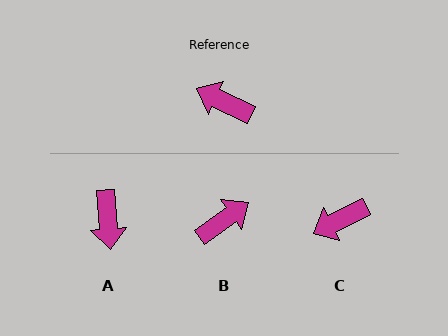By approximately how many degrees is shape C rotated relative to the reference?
Approximately 52 degrees counter-clockwise.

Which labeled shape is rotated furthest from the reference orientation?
A, about 121 degrees away.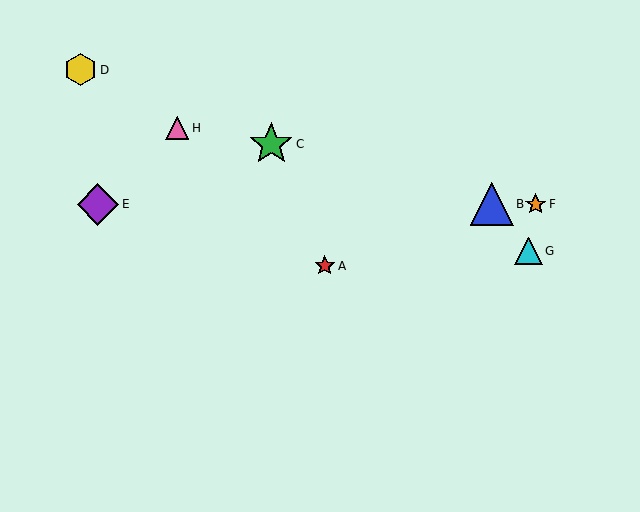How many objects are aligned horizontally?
3 objects (B, E, F) are aligned horizontally.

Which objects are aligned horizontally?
Objects B, E, F are aligned horizontally.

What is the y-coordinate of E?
Object E is at y≈204.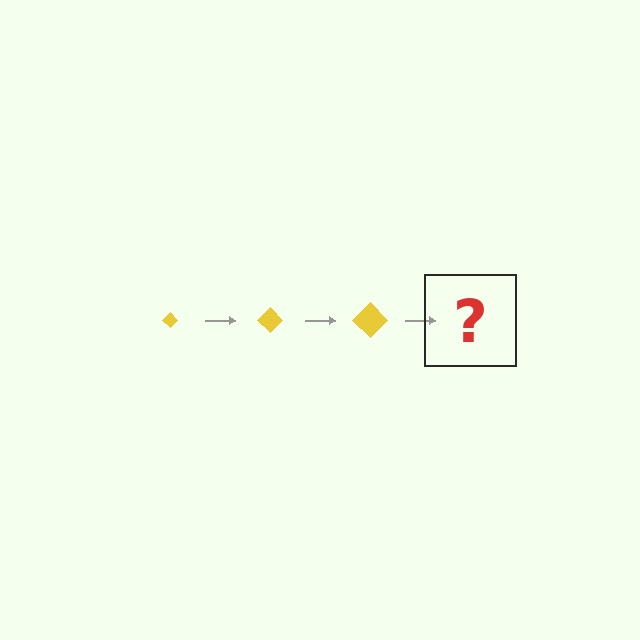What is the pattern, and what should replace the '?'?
The pattern is that the diamond gets progressively larger each step. The '?' should be a yellow diamond, larger than the previous one.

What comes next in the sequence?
The next element should be a yellow diamond, larger than the previous one.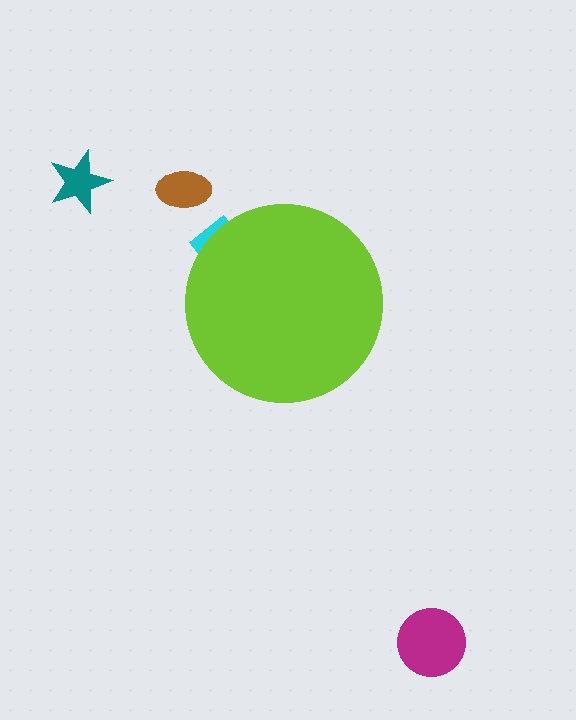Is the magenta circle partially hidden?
No, the magenta circle is fully visible.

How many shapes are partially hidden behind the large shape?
1 shape is partially hidden.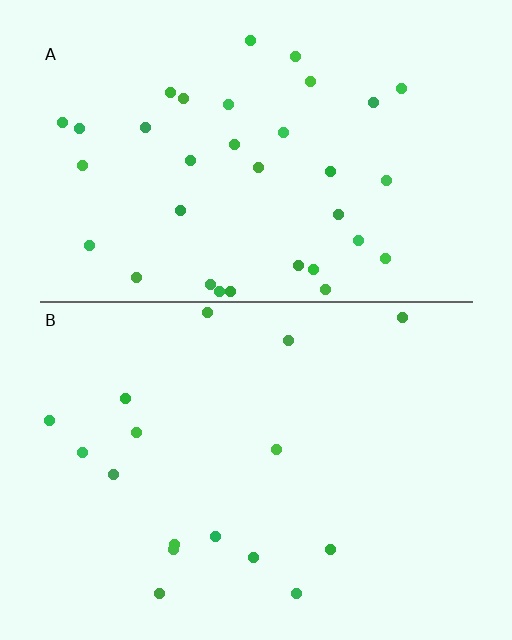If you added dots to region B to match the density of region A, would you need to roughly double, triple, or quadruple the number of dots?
Approximately double.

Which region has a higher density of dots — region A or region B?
A (the top).